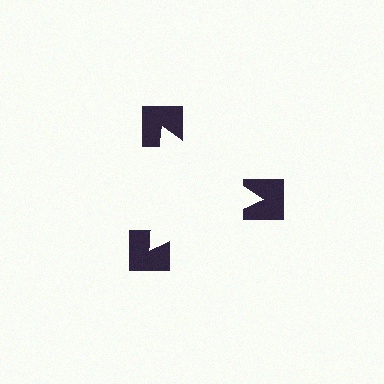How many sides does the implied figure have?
3 sides.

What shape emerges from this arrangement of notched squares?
An illusory triangle — its edges are inferred from the aligned wedge cuts in the notched squares, not physically drawn.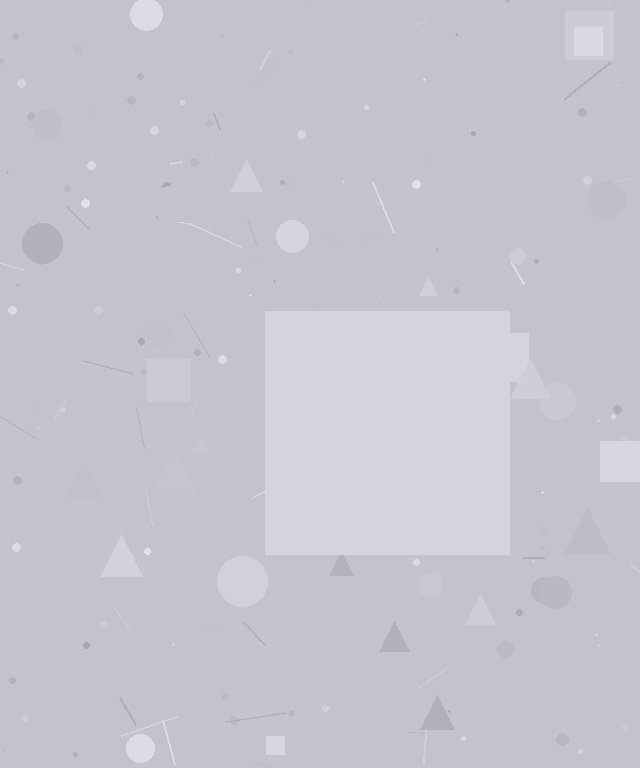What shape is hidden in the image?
A square is hidden in the image.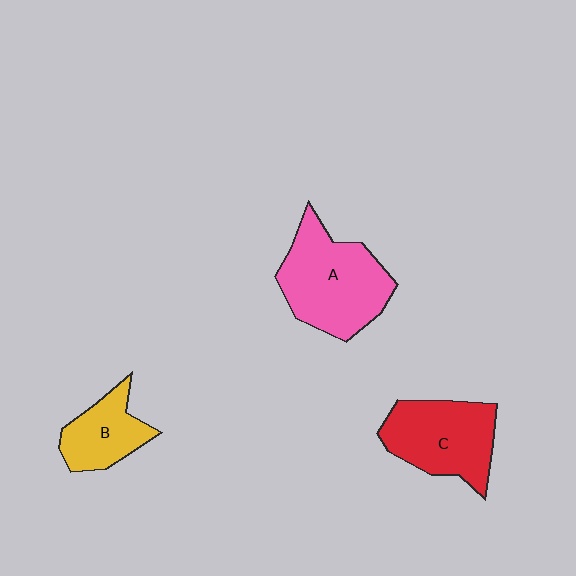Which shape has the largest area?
Shape A (pink).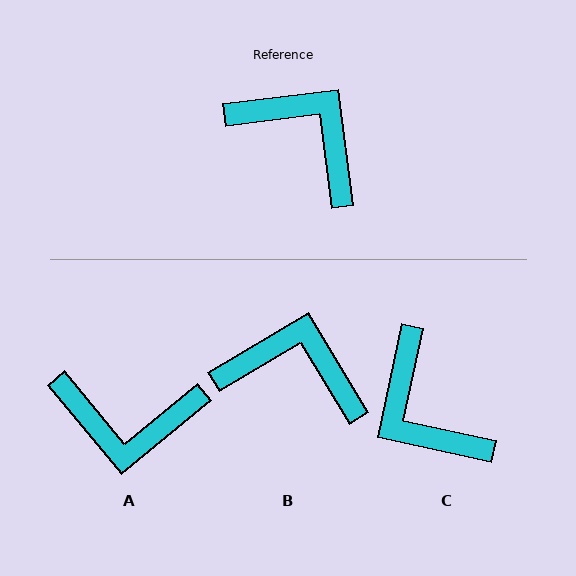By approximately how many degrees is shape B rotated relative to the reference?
Approximately 24 degrees counter-clockwise.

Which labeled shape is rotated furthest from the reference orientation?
C, about 161 degrees away.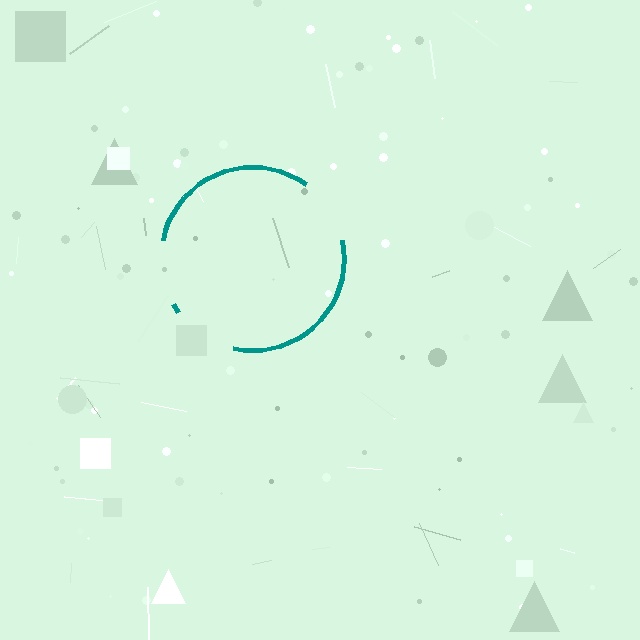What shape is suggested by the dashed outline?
The dashed outline suggests a circle.